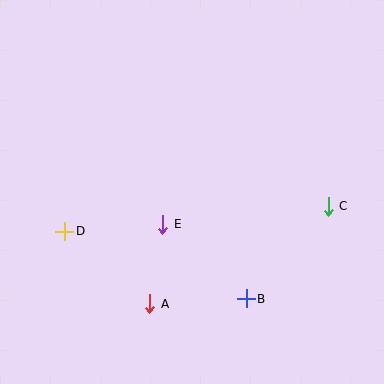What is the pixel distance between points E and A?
The distance between E and A is 81 pixels.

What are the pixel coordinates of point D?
Point D is at (65, 231).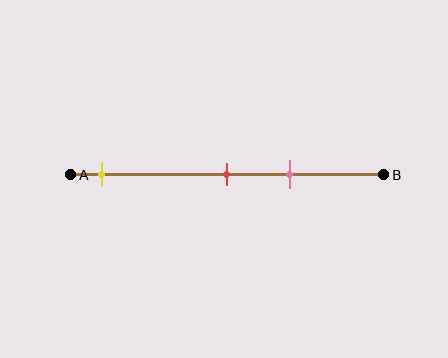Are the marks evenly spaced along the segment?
No, the marks are not evenly spaced.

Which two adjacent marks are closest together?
The red and pink marks are the closest adjacent pair.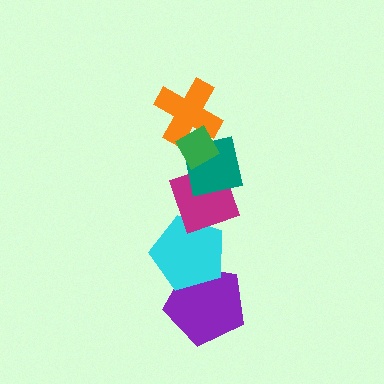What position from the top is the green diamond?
The green diamond is 1st from the top.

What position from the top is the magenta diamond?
The magenta diamond is 4th from the top.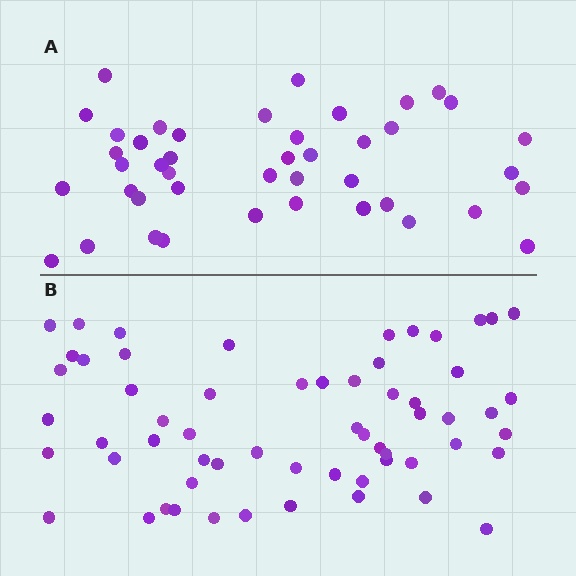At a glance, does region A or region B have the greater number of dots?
Region B (the bottom region) has more dots.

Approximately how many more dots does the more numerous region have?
Region B has approximately 15 more dots than region A.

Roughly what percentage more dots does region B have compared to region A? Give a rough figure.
About 40% more.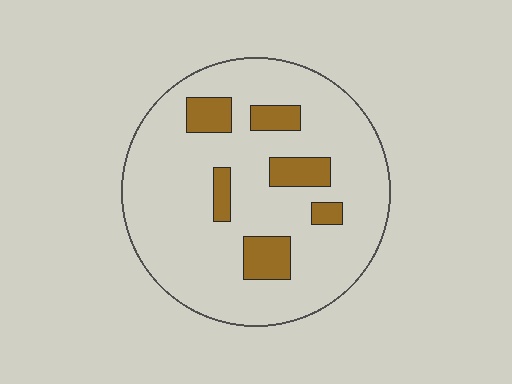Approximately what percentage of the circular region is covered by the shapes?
Approximately 15%.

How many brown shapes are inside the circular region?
6.